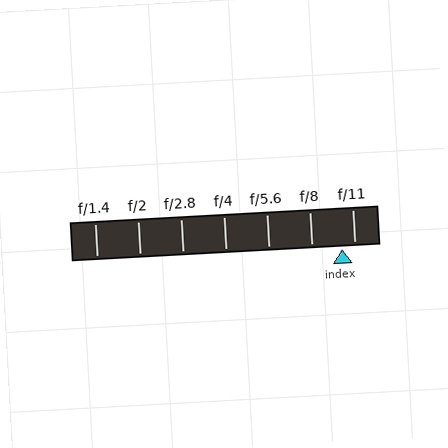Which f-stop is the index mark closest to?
The index mark is closest to f/11.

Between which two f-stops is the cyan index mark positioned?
The index mark is between f/8 and f/11.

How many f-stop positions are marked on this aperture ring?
There are 7 f-stop positions marked.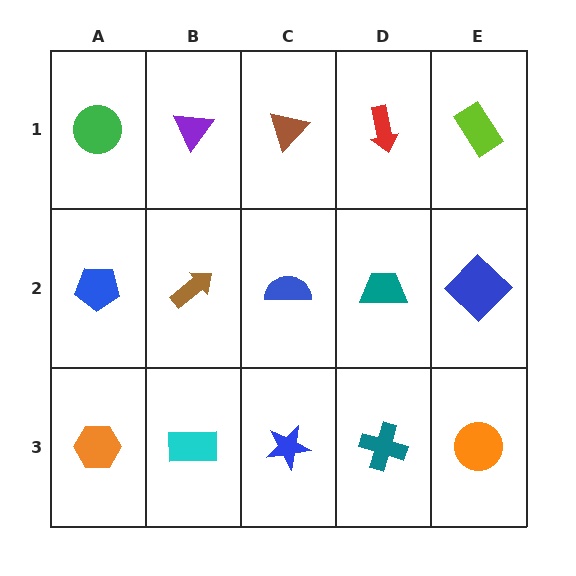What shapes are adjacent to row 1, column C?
A blue semicircle (row 2, column C), a purple triangle (row 1, column B), a red arrow (row 1, column D).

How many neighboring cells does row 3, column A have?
2.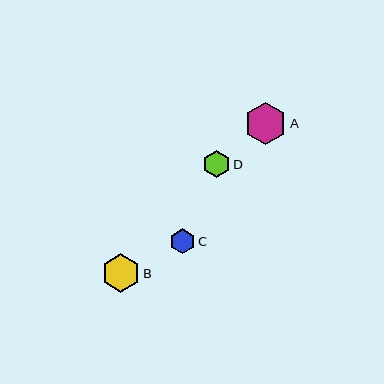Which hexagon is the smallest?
Hexagon C is the smallest with a size of approximately 25 pixels.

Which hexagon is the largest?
Hexagon A is the largest with a size of approximately 42 pixels.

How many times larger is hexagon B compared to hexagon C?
Hexagon B is approximately 1.5 times the size of hexagon C.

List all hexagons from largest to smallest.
From largest to smallest: A, B, D, C.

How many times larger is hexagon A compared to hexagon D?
Hexagon A is approximately 1.5 times the size of hexagon D.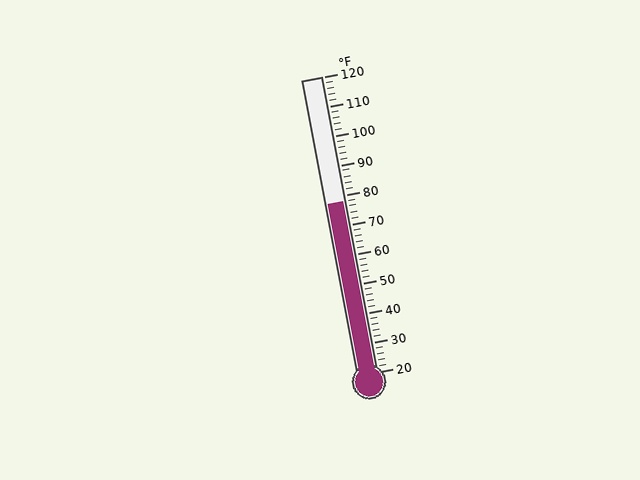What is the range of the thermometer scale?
The thermometer scale ranges from 20°F to 120°F.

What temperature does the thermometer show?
The thermometer shows approximately 78°F.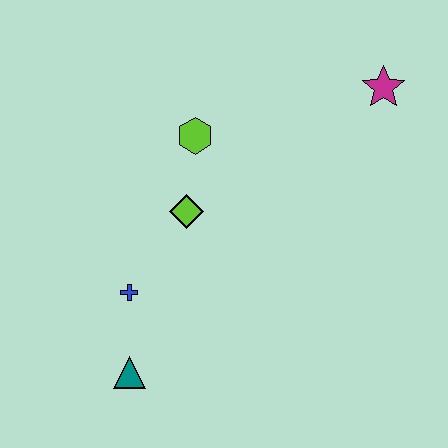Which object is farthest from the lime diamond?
The magenta star is farthest from the lime diamond.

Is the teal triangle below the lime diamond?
Yes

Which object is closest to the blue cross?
The teal triangle is closest to the blue cross.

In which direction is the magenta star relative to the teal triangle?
The magenta star is above the teal triangle.